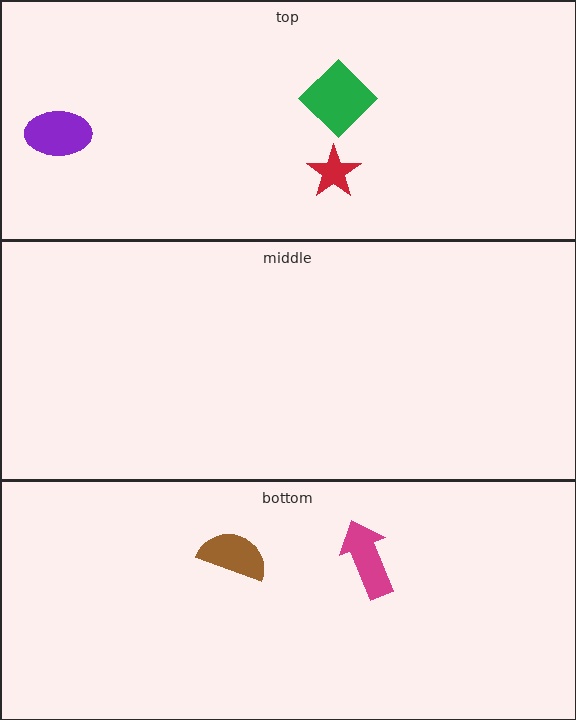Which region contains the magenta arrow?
The bottom region.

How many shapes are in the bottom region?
2.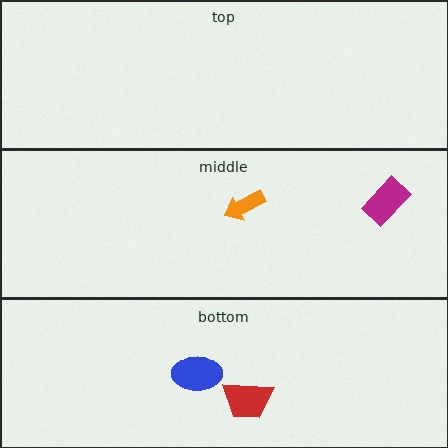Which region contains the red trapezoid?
The bottom region.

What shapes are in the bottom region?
The blue ellipse, the red trapezoid.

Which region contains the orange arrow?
The middle region.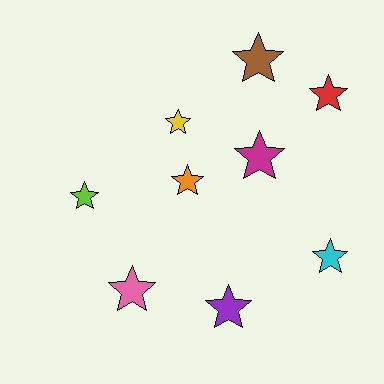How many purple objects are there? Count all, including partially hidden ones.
There is 1 purple object.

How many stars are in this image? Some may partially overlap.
There are 9 stars.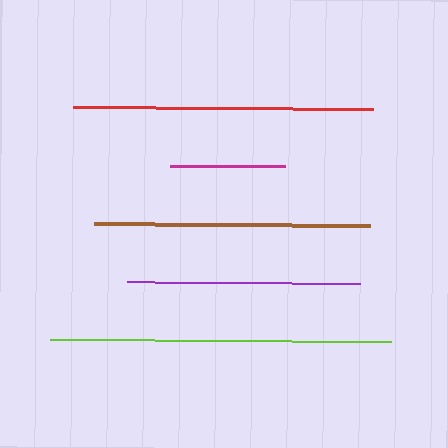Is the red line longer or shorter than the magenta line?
The red line is longer than the magenta line.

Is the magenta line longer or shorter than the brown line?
The brown line is longer than the magenta line.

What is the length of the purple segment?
The purple segment is approximately 233 pixels long.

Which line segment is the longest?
The lime line is the longest at approximately 341 pixels.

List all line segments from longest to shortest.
From longest to shortest: lime, red, brown, purple, magenta.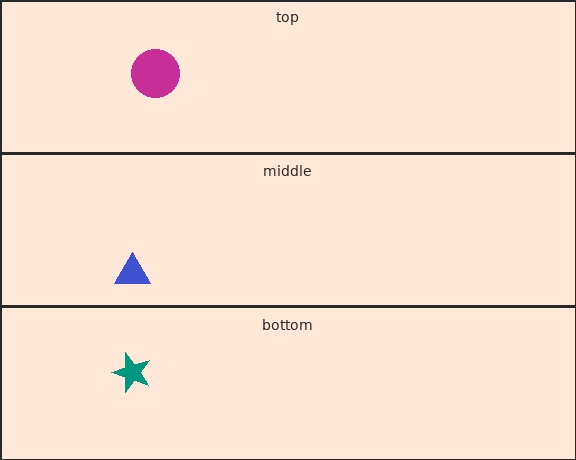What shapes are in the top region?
The magenta circle.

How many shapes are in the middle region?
1.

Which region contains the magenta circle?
The top region.